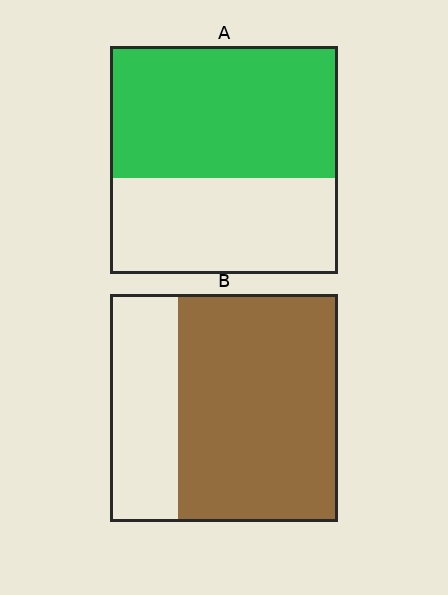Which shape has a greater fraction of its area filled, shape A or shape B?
Shape B.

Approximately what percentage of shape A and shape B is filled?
A is approximately 60% and B is approximately 70%.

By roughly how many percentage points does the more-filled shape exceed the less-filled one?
By roughly 10 percentage points (B over A).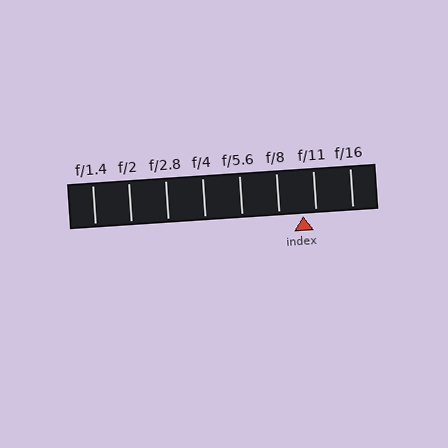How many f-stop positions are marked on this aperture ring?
There are 8 f-stop positions marked.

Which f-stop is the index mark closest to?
The index mark is closest to f/11.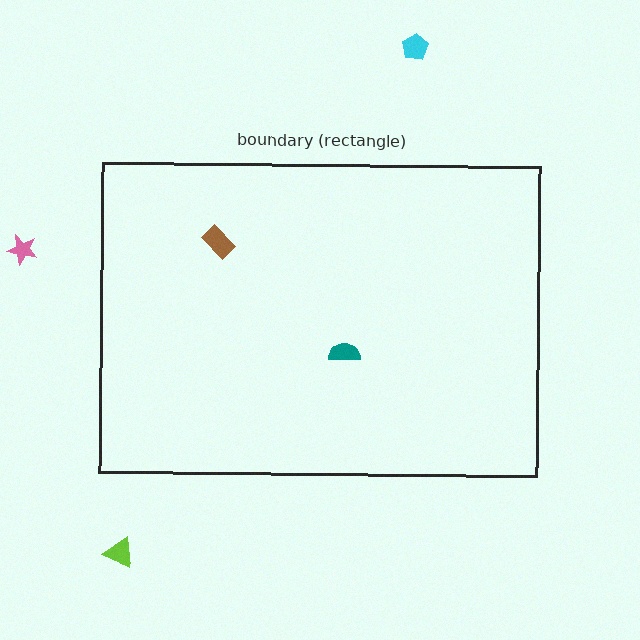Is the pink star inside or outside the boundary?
Outside.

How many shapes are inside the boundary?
2 inside, 3 outside.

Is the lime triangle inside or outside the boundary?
Outside.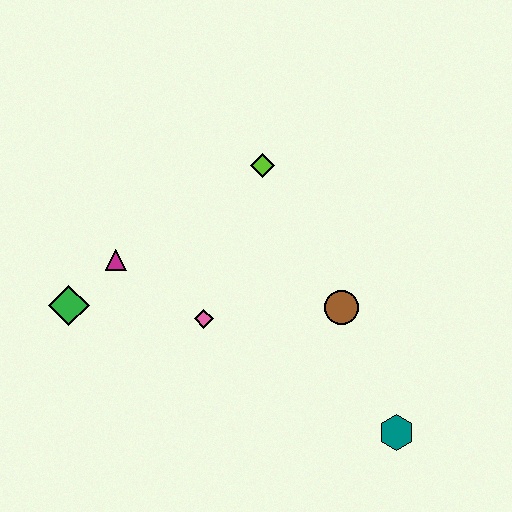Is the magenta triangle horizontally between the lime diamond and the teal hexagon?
No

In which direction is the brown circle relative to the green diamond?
The brown circle is to the right of the green diamond.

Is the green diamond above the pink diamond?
Yes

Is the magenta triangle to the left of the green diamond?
No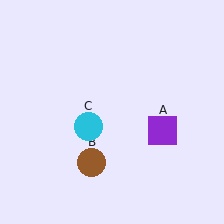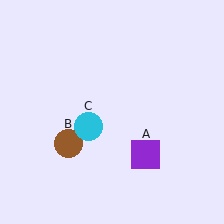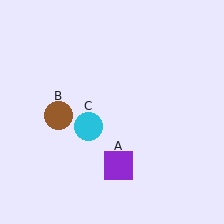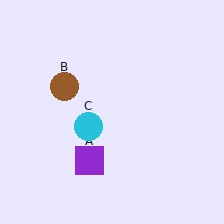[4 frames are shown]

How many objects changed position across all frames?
2 objects changed position: purple square (object A), brown circle (object B).